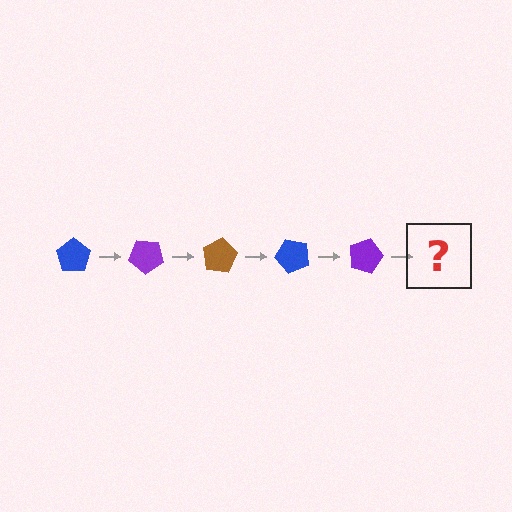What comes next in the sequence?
The next element should be a brown pentagon, rotated 200 degrees from the start.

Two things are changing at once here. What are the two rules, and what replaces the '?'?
The two rules are that it rotates 40 degrees each step and the color cycles through blue, purple, and brown. The '?' should be a brown pentagon, rotated 200 degrees from the start.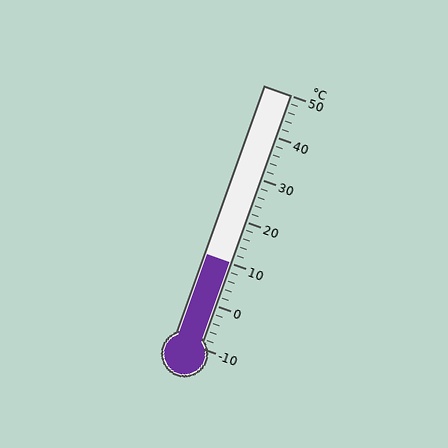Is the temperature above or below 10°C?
The temperature is at 10°C.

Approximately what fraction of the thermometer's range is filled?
The thermometer is filled to approximately 35% of its range.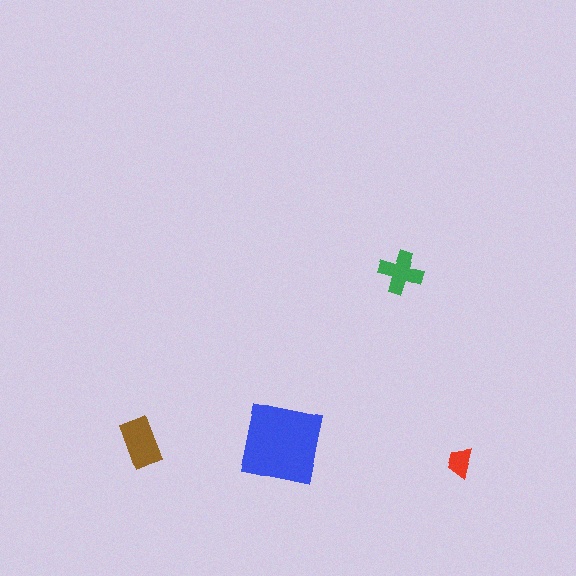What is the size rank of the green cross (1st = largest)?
3rd.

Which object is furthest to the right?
The red trapezoid is rightmost.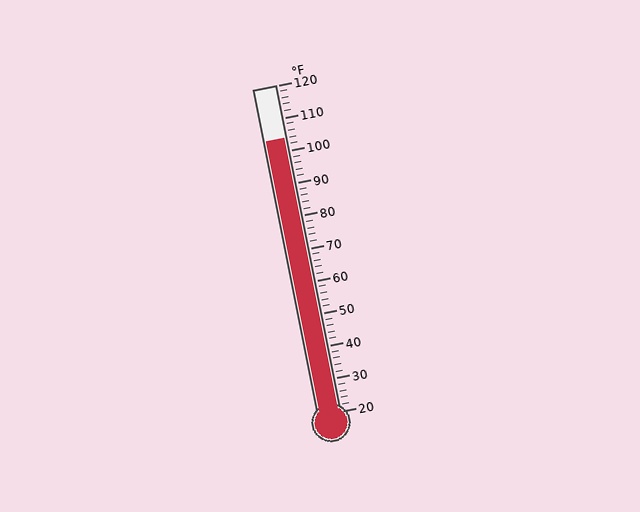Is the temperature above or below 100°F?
The temperature is above 100°F.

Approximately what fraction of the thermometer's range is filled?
The thermometer is filled to approximately 85% of its range.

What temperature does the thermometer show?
The thermometer shows approximately 104°F.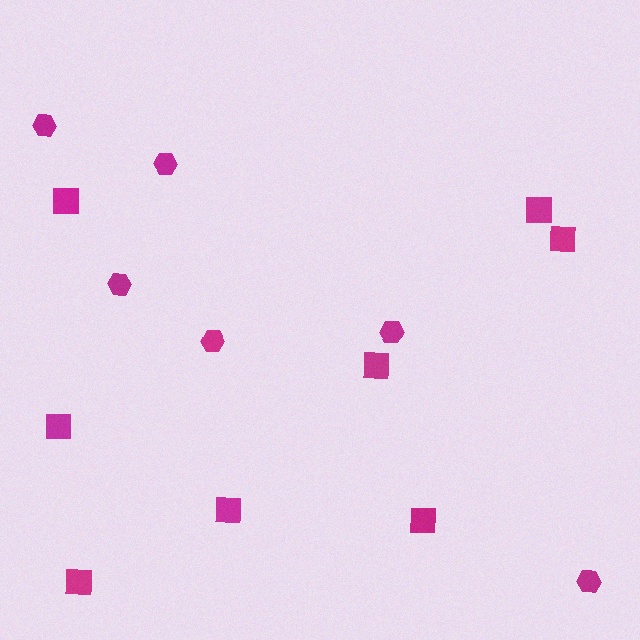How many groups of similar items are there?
There are 2 groups: one group of hexagons (6) and one group of squares (8).